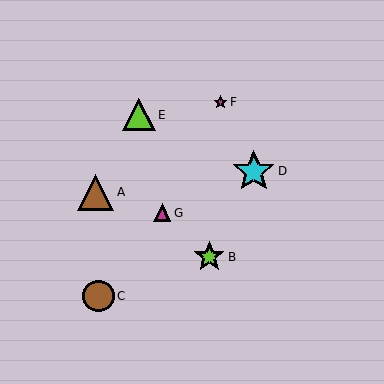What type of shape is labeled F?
Shape F is a magenta star.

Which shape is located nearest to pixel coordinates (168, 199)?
The magenta triangle (labeled G) at (162, 213) is nearest to that location.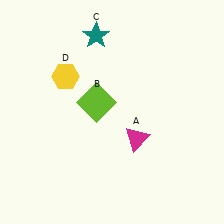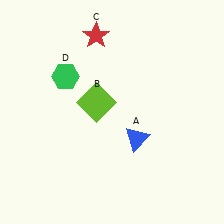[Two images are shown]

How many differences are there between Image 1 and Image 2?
There are 3 differences between the two images.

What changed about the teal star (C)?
In Image 1, C is teal. In Image 2, it changed to red.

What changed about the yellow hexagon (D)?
In Image 1, D is yellow. In Image 2, it changed to green.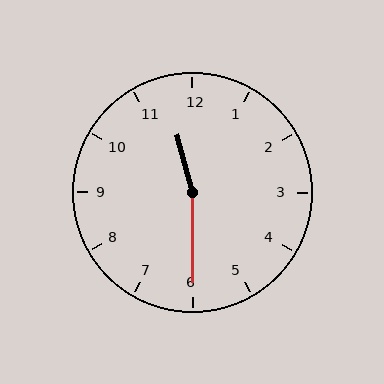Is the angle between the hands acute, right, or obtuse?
It is obtuse.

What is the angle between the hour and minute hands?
Approximately 165 degrees.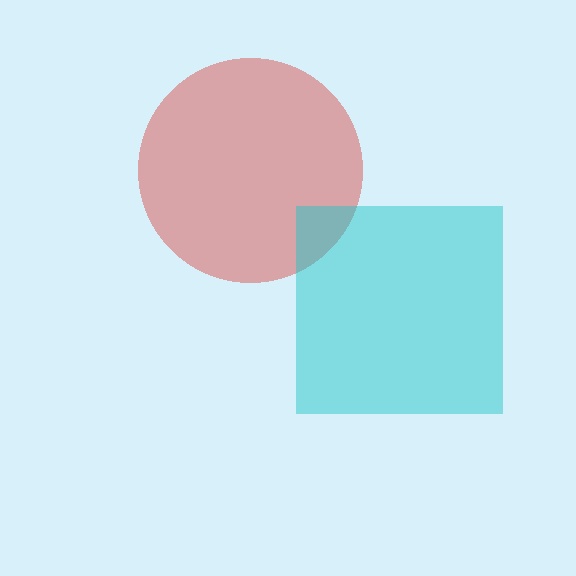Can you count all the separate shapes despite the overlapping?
Yes, there are 2 separate shapes.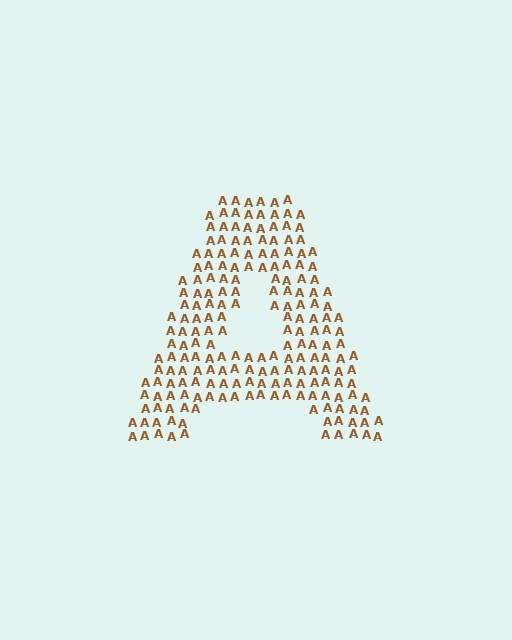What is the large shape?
The large shape is the letter A.